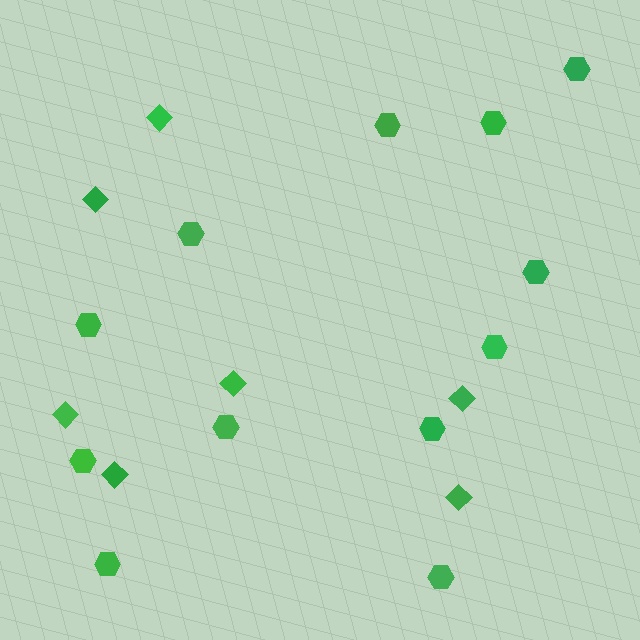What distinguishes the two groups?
There are 2 groups: one group of diamonds (7) and one group of hexagons (12).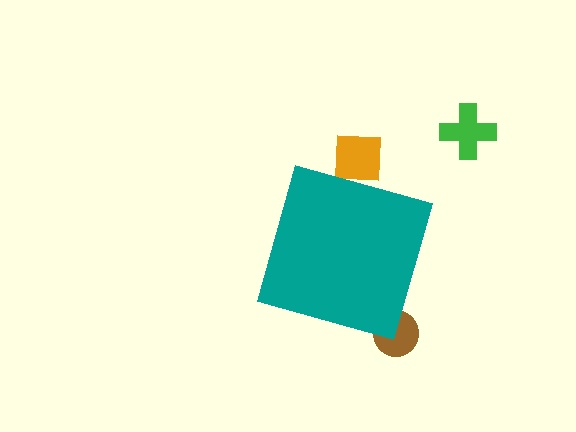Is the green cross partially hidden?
No, the green cross is fully visible.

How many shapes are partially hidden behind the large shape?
2 shapes are partially hidden.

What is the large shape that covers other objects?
A teal diamond.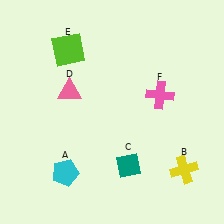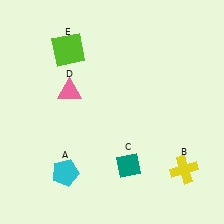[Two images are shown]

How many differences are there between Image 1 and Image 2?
There is 1 difference between the two images.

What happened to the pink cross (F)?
The pink cross (F) was removed in Image 2. It was in the top-right area of Image 1.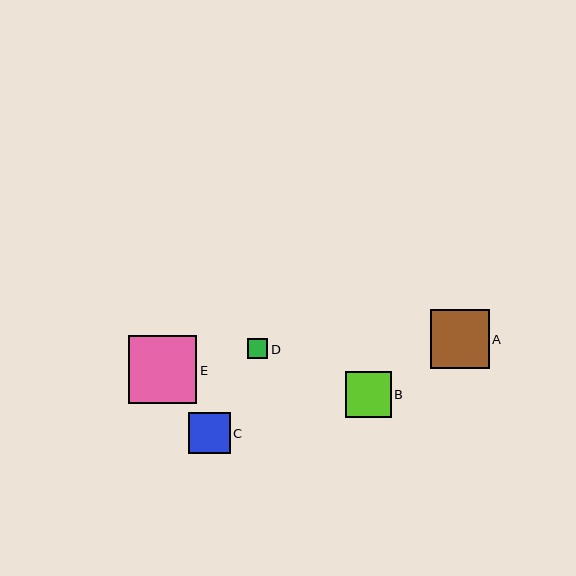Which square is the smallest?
Square D is the smallest with a size of approximately 20 pixels.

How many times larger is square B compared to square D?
Square B is approximately 2.3 times the size of square D.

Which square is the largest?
Square E is the largest with a size of approximately 68 pixels.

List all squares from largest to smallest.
From largest to smallest: E, A, B, C, D.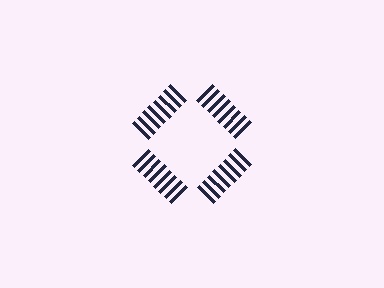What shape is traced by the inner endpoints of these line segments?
An illusory square — the line segments terminate on its edges but no continuous stroke is drawn.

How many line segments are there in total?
32 — 8 along each of the 4 edges.